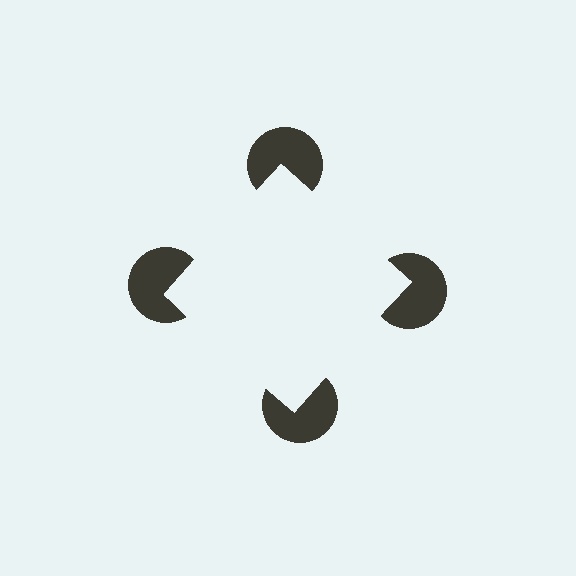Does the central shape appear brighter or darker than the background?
It typically appears slightly brighter than the background, even though no actual brightness change is drawn.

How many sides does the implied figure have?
4 sides.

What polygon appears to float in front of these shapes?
An illusory square — its edges are inferred from the aligned wedge cuts in the pac-man discs, not physically drawn.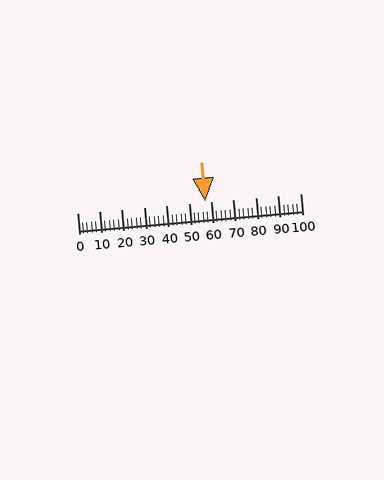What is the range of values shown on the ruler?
The ruler shows values from 0 to 100.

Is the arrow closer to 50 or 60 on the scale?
The arrow is closer to 60.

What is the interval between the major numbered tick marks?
The major tick marks are spaced 10 units apart.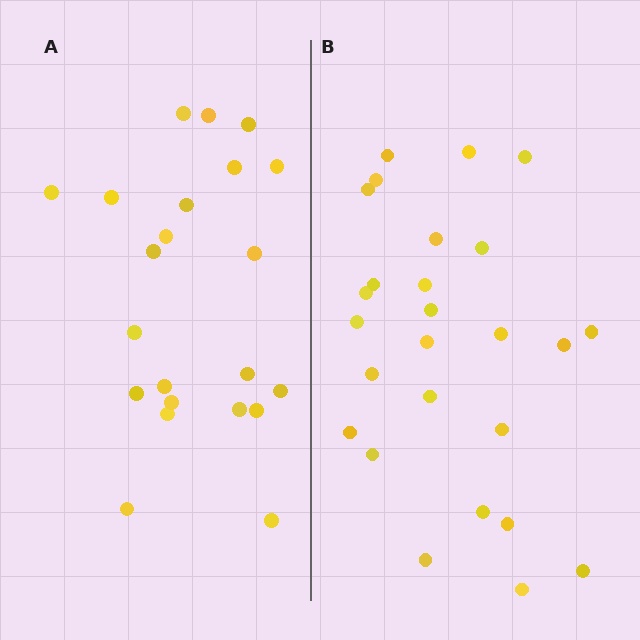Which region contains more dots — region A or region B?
Region B (the right region) has more dots.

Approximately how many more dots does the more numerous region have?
Region B has about 4 more dots than region A.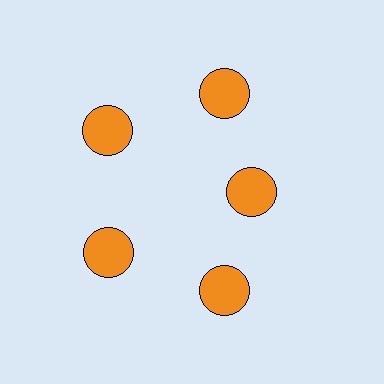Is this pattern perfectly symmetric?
No. The 5 orange circles are arranged in a ring, but one element near the 3 o'clock position is pulled inward toward the center, breaking the 5-fold rotational symmetry.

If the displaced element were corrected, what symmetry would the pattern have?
It would have 5-fold rotational symmetry — the pattern would map onto itself every 72 degrees.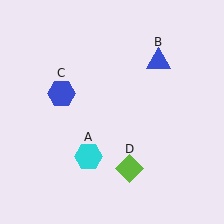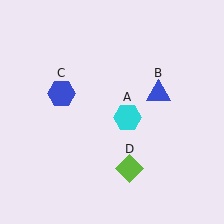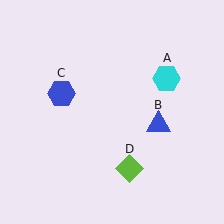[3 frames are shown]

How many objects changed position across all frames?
2 objects changed position: cyan hexagon (object A), blue triangle (object B).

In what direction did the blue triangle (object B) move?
The blue triangle (object B) moved down.